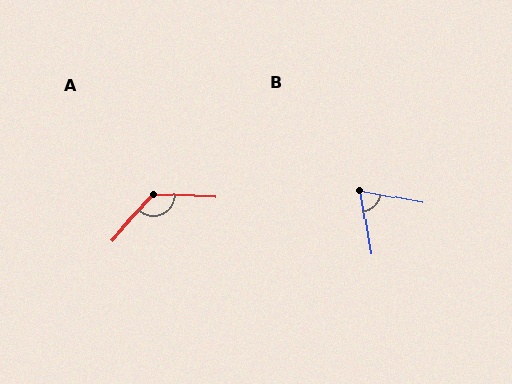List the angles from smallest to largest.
B (70°), A (129°).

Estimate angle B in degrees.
Approximately 70 degrees.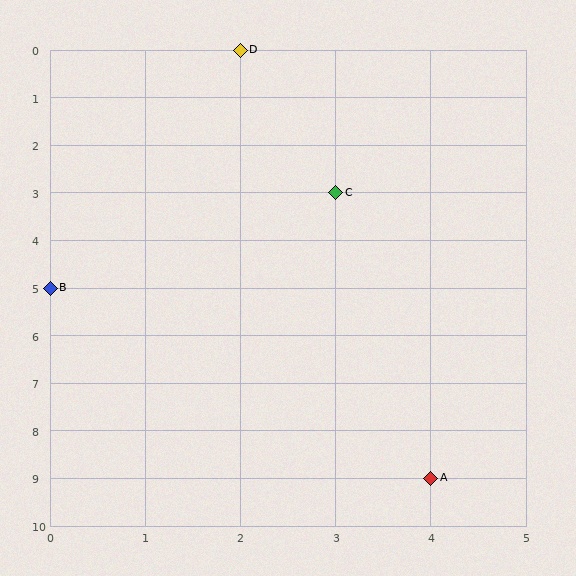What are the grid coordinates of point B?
Point B is at grid coordinates (0, 5).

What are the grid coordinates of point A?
Point A is at grid coordinates (4, 9).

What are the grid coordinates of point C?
Point C is at grid coordinates (3, 3).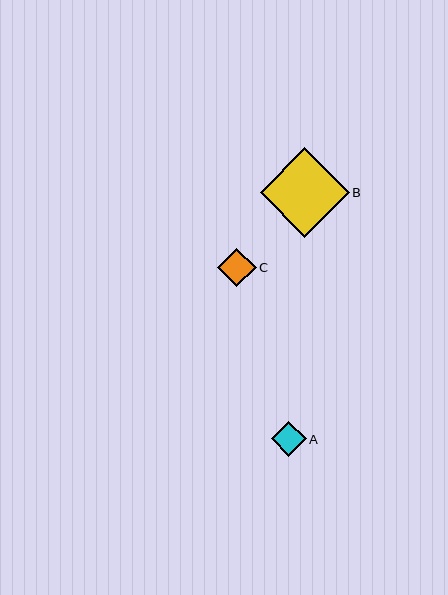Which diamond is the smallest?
Diamond A is the smallest with a size of approximately 35 pixels.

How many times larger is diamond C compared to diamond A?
Diamond C is approximately 1.1 times the size of diamond A.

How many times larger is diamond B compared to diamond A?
Diamond B is approximately 2.5 times the size of diamond A.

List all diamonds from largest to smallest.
From largest to smallest: B, C, A.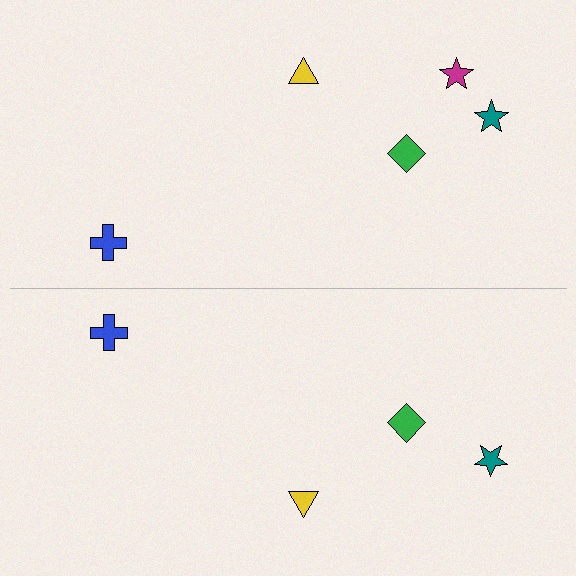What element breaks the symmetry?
A magenta star is missing from the bottom side.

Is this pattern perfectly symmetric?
No, the pattern is not perfectly symmetric. A magenta star is missing from the bottom side.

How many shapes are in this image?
There are 9 shapes in this image.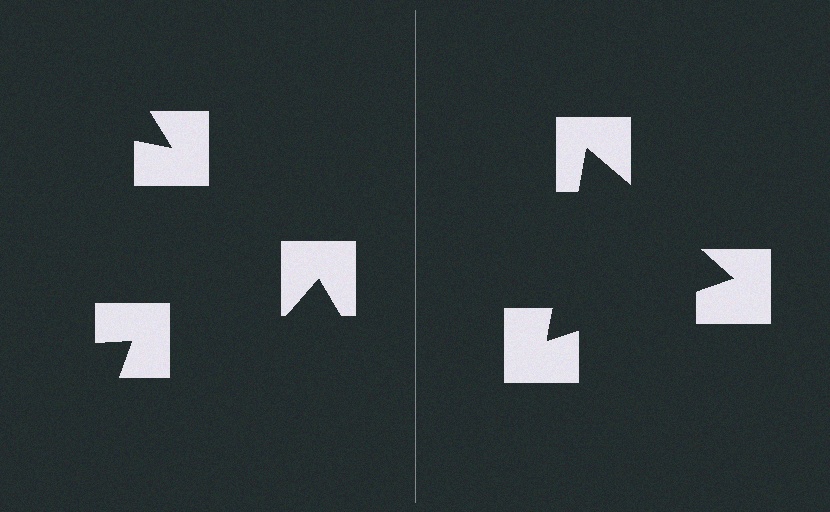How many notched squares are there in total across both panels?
6 — 3 on each side.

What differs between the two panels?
The notched squares are positioned identically on both sides; only the wedge orientations differ. On the right they align to a triangle; on the left they are misaligned.